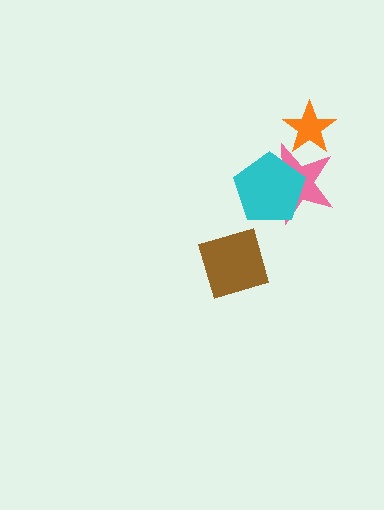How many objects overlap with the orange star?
1 object overlaps with the orange star.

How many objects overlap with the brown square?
0 objects overlap with the brown square.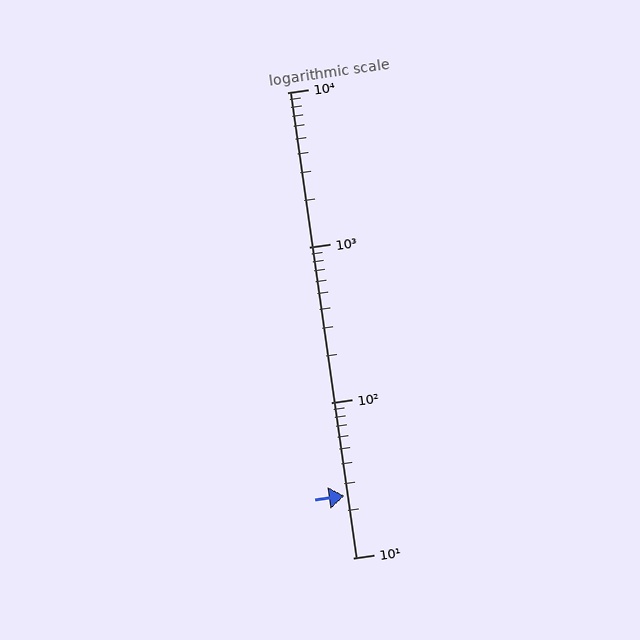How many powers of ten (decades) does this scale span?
The scale spans 3 decades, from 10 to 10000.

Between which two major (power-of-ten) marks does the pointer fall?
The pointer is between 10 and 100.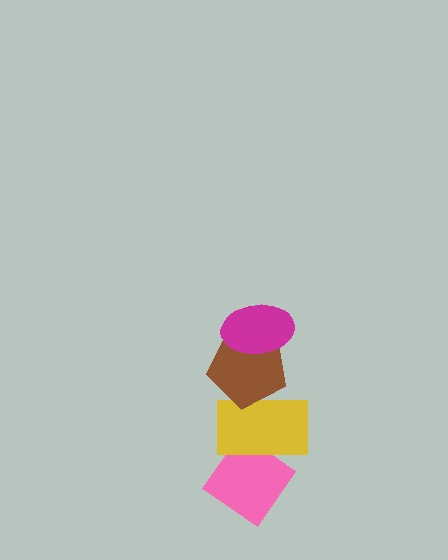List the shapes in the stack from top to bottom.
From top to bottom: the magenta ellipse, the brown pentagon, the yellow rectangle, the pink diamond.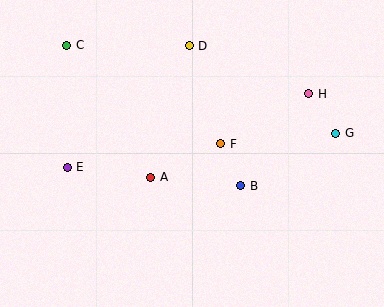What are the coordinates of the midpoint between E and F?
The midpoint between E and F is at (144, 156).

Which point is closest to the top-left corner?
Point C is closest to the top-left corner.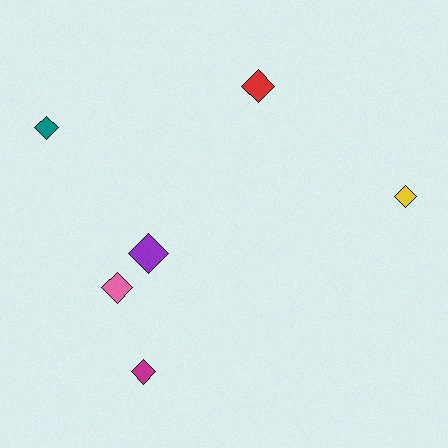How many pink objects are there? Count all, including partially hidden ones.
There is 1 pink object.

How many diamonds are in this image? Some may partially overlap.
There are 6 diamonds.